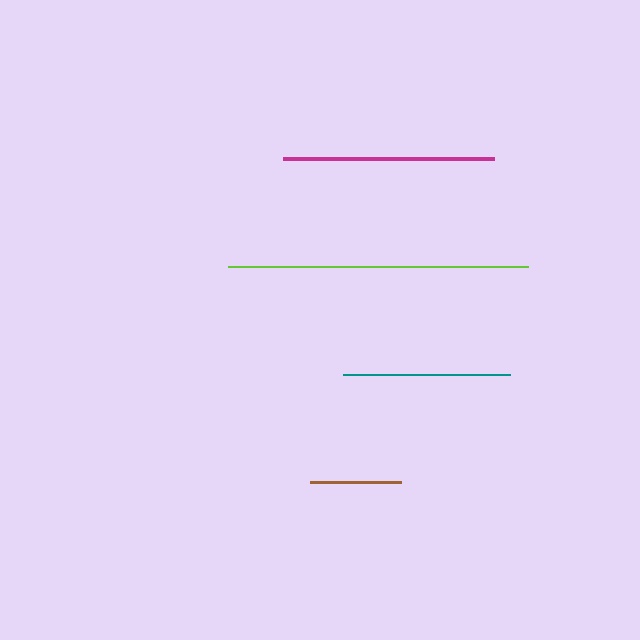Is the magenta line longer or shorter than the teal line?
The magenta line is longer than the teal line.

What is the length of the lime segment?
The lime segment is approximately 300 pixels long.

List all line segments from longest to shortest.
From longest to shortest: lime, magenta, teal, brown.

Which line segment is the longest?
The lime line is the longest at approximately 300 pixels.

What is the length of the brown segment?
The brown segment is approximately 91 pixels long.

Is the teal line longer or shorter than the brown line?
The teal line is longer than the brown line.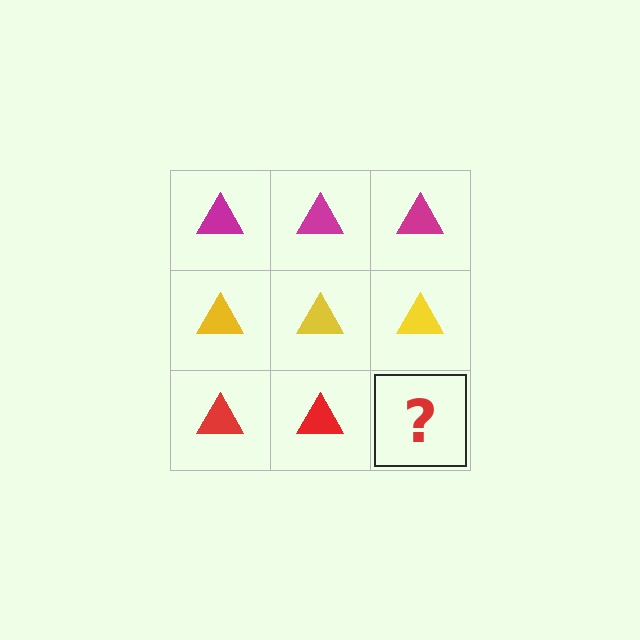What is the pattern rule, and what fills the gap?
The rule is that each row has a consistent color. The gap should be filled with a red triangle.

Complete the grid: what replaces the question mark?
The question mark should be replaced with a red triangle.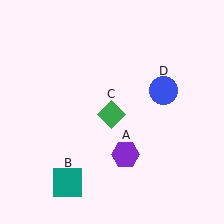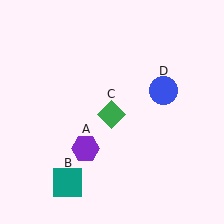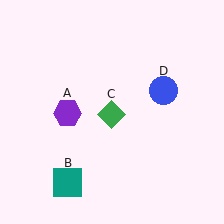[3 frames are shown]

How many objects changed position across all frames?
1 object changed position: purple hexagon (object A).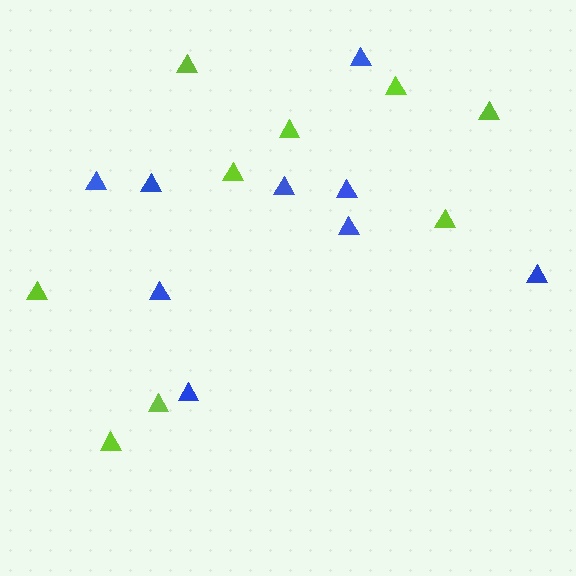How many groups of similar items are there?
There are 2 groups: one group of lime triangles (9) and one group of blue triangles (9).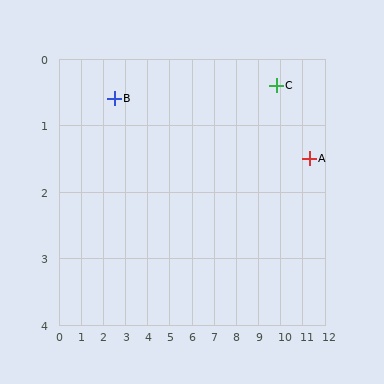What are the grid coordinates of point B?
Point B is at approximately (2.5, 0.6).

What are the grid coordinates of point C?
Point C is at approximately (9.8, 0.4).